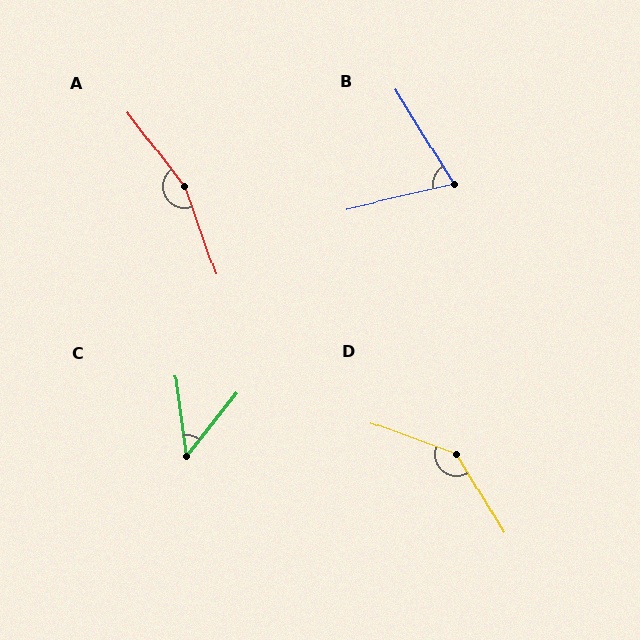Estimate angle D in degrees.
Approximately 141 degrees.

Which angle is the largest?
A, at approximately 162 degrees.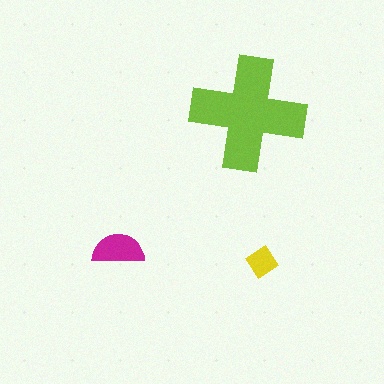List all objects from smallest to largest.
The yellow diamond, the magenta semicircle, the lime cross.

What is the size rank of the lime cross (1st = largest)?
1st.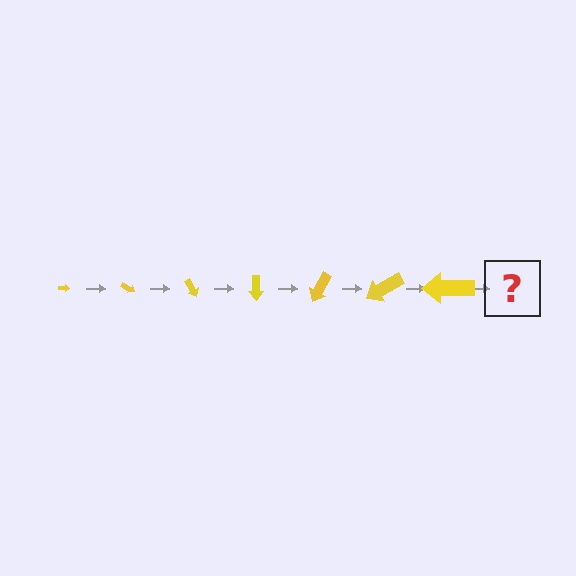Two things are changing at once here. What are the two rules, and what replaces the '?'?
The two rules are that the arrow grows larger each step and it rotates 30 degrees each step. The '?' should be an arrow, larger than the previous one and rotated 210 degrees from the start.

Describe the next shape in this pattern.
It should be an arrow, larger than the previous one and rotated 210 degrees from the start.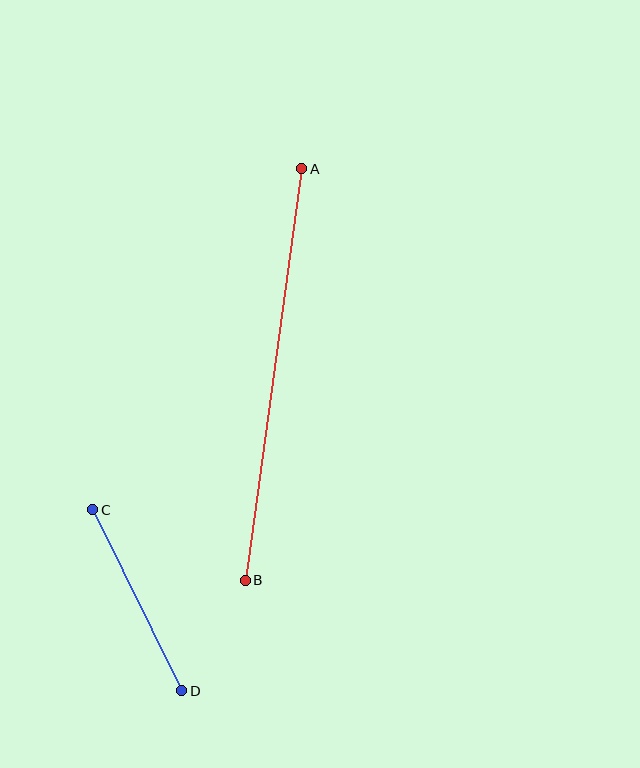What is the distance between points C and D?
The distance is approximately 202 pixels.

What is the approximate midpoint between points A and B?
The midpoint is at approximately (273, 375) pixels.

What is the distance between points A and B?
The distance is approximately 415 pixels.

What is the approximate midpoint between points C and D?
The midpoint is at approximately (137, 600) pixels.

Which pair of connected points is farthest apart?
Points A and B are farthest apart.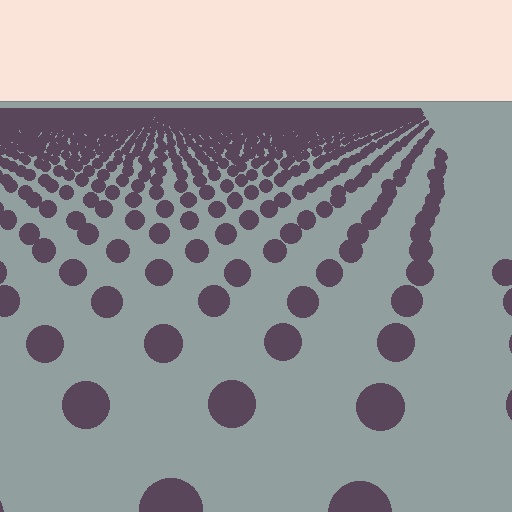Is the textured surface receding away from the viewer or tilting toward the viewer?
The surface is receding away from the viewer. Texture elements get smaller and denser toward the top.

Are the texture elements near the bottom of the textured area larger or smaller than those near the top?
Larger. Near the bottom, elements are closer to the viewer and appear at a bigger on-screen size.